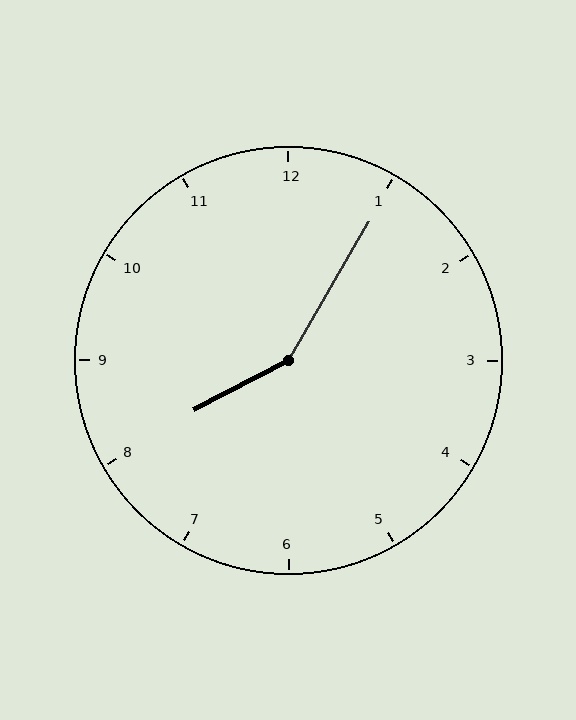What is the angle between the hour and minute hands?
Approximately 148 degrees.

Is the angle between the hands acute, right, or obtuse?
It is obtuse.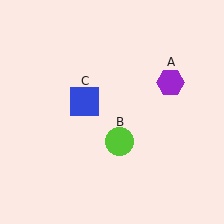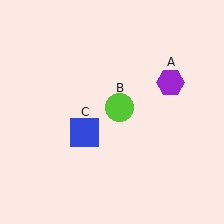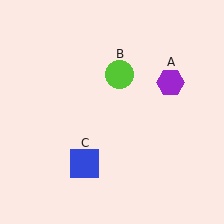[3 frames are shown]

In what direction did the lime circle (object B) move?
The lime circle (object B) moved up.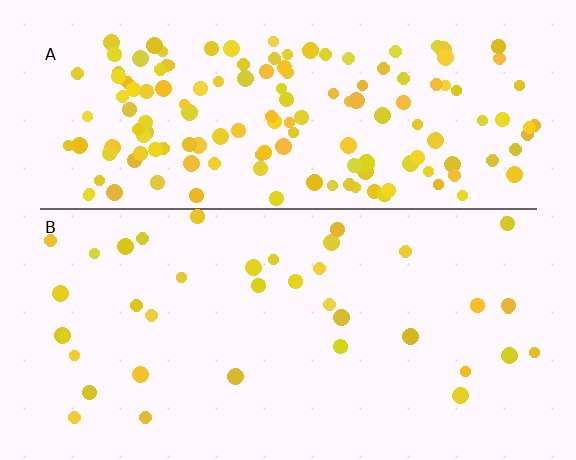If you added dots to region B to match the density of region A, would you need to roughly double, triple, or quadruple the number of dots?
Approximately quadruple.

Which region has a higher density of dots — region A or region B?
A (the top).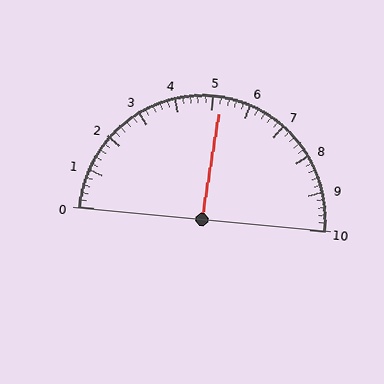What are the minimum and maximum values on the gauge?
The gauge ranges from 0 to 10.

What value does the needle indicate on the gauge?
The needle indicates approximately 5.2.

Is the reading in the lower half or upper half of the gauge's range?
The reading is in the upper half of the range (0 to 10).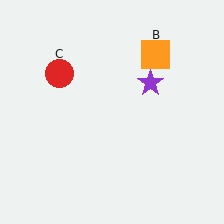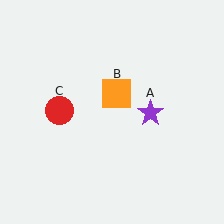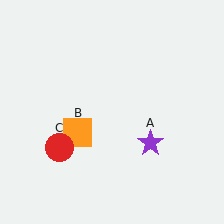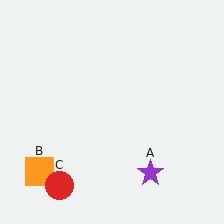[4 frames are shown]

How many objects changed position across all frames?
3 objects changed position: purple star (object A), orange square (object B), red circle (object C).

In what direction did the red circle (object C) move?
The red circle (object C) moved down.